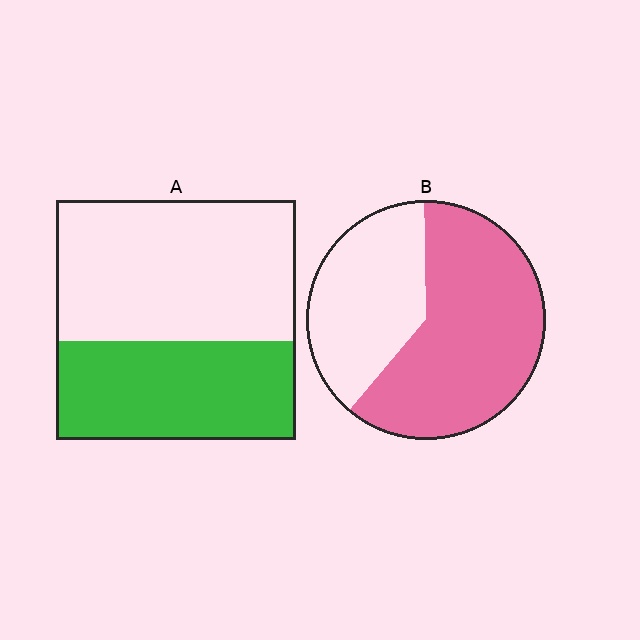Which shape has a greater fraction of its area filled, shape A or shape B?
Shape B.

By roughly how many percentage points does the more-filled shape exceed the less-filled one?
By roughly 20 percentage points (B over A).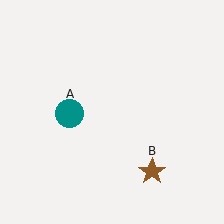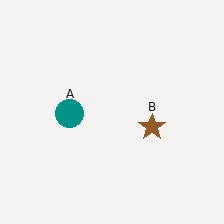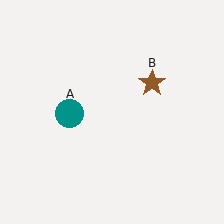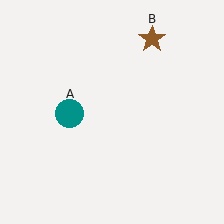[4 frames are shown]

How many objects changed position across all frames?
1 object changed position: brown star (object B).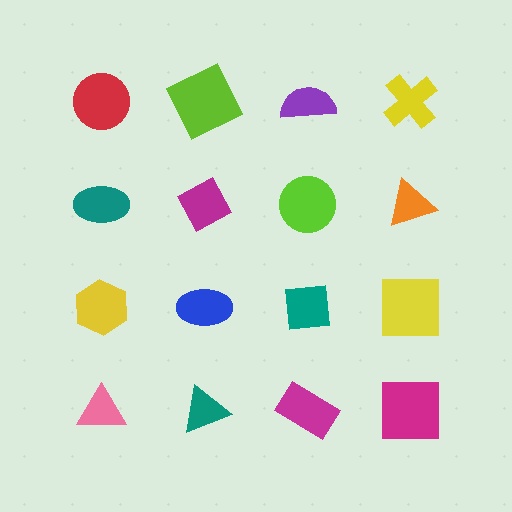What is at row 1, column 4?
A yellow cross.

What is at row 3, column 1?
A yellow hexagon.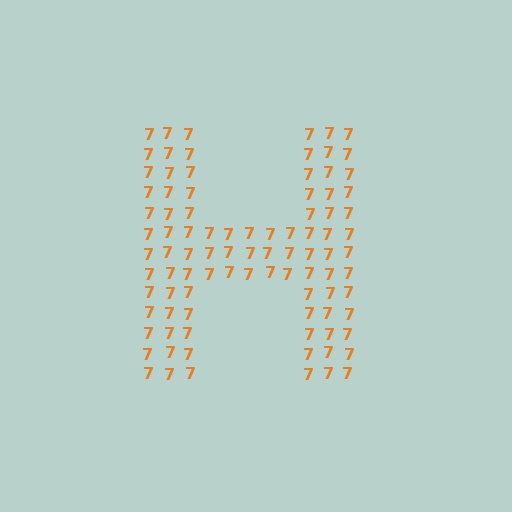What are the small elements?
The small elements are digit 7's.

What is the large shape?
The large shape is the letter H.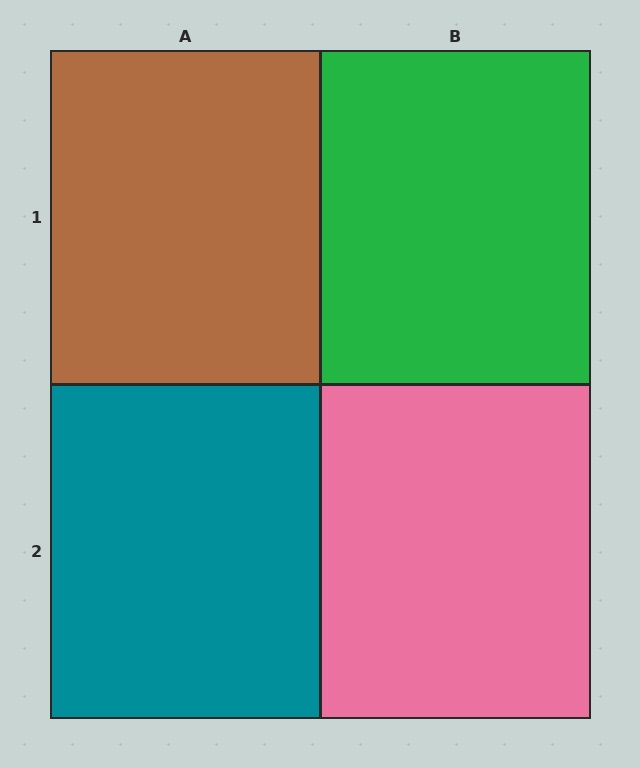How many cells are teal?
1 cell is teal.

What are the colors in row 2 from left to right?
Teal, pink.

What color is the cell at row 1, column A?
Brown.